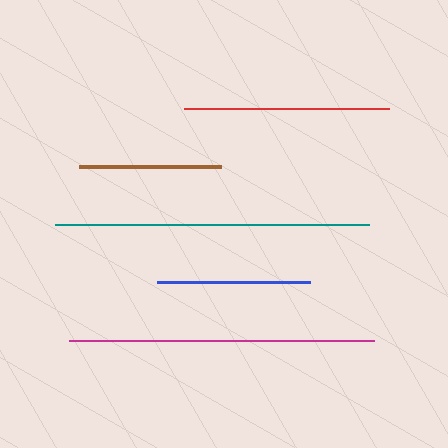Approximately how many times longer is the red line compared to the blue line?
The red line is approximately 1.3 times the length of the blue line.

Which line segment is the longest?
The teal line is the longest at approximately 314 pixels.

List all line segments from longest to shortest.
From longest to shortest: teal, magenta, red, blue, brown.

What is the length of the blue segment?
The blue segment is approximately 154 pixels long.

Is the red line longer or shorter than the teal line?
The teal line is longer than the red line.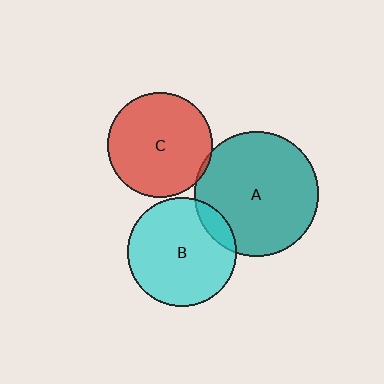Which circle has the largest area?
Circle A (teal).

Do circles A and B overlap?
Yes.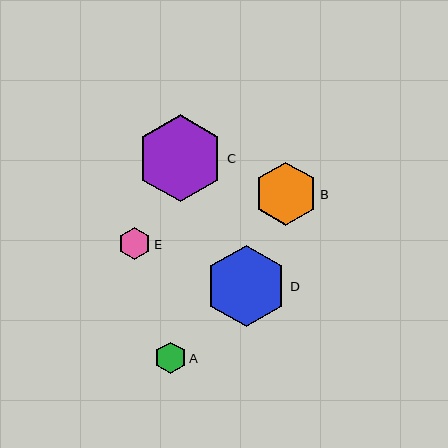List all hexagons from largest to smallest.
From largest to smallest: C, D, B, E, A.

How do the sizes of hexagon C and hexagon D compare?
Hexagon C and hexagon D are approximately the same size.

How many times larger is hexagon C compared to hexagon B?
Hexagon C is approximately 1.4 times the size of hexagon B.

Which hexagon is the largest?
Hexagon C is the largest with a size of approximately 87 pixels.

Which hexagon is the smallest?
Hexagon A is the smallest with a size of approximately 31 pixels.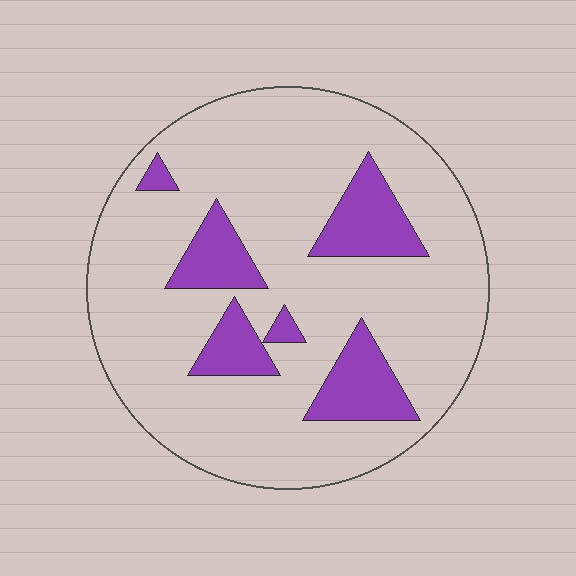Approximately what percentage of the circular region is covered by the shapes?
Approximately 20%.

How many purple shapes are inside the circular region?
6.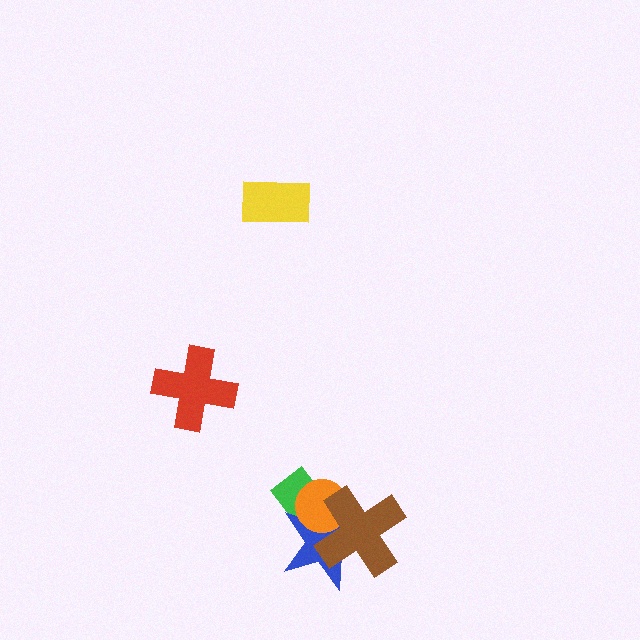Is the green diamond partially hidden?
Yes, it is partially covered by another shape.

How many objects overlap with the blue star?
3 objects overlap with the blue star.